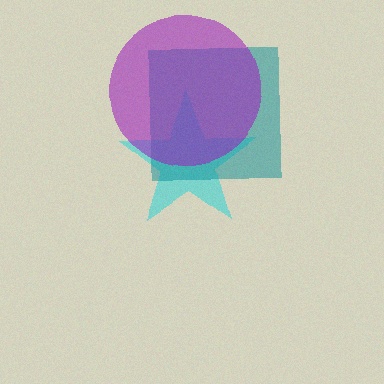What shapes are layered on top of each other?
The layered shapes are: a cyan star, a teal square, a purple circle.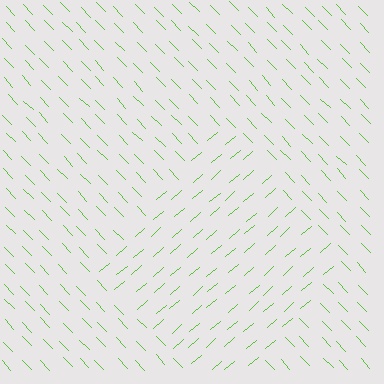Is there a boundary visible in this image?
Yes, there is a texture boundary formed by a change in line orientation.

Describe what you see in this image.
The image is filled with small lime line segments. A diamond region in the image has lines oriented differently from the surrounding lines, creating a visible texture boundary.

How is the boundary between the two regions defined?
The boundary is defined purely by a change in line orientation (approximately 86 degrees difference). All lines are the same color and thickness.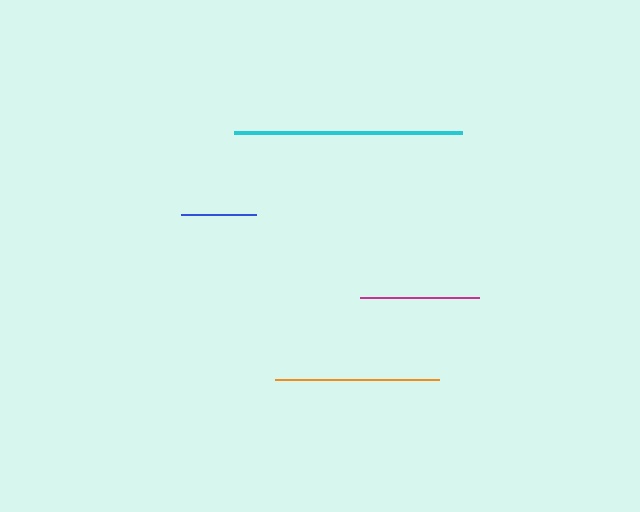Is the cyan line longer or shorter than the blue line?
The cyan line is longer than the blue line.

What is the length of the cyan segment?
The cyan segment is approximately 229 pixels long.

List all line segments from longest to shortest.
From longest to shortest: cyan, orange, magenta, blue.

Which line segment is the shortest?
The blue line is the shortest at approximately 75 pixels.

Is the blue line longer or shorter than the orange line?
The orange line is longer than the blue line.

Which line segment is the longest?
The cyan line is the longest at approximately 229 pixels.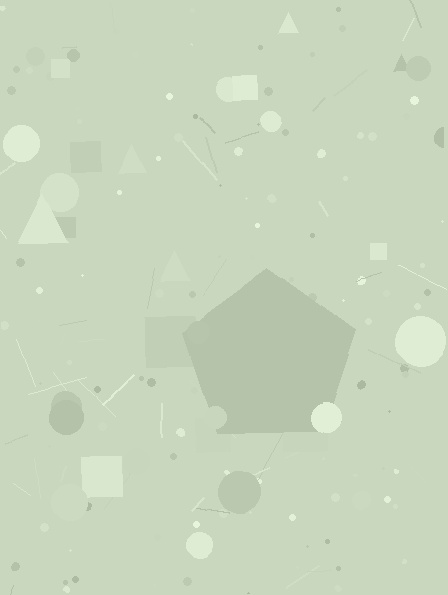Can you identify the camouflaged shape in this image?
The camouflaged shape is a pentagon.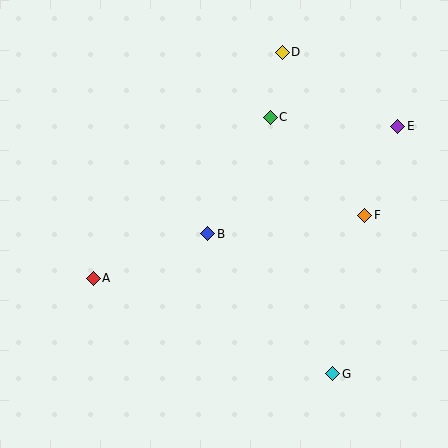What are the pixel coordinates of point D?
Point D is at (282, 52).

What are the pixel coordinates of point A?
Point A is at (93, 278).